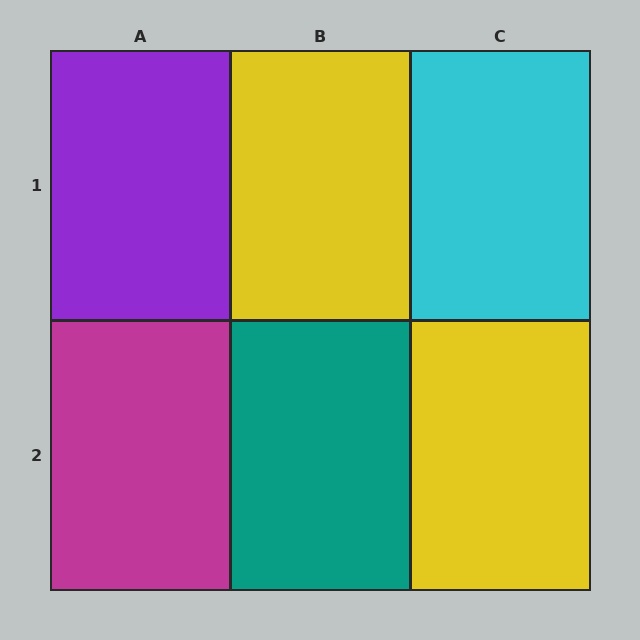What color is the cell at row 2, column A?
Magenta.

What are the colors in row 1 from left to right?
Purple, yellow, cyan.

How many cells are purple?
1 cell is purple.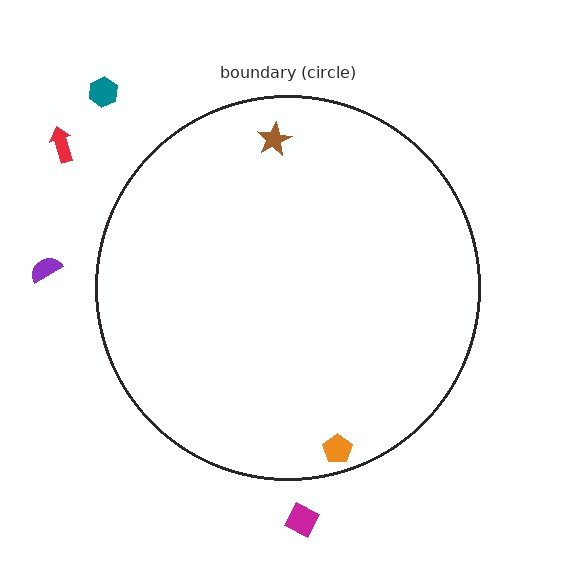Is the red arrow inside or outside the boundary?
Outside.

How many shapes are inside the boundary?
2 inside, 4 outside.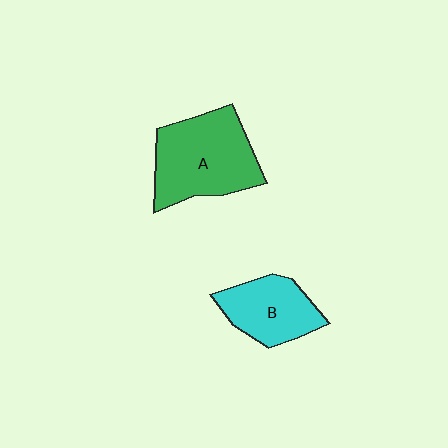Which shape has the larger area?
Shape A (green).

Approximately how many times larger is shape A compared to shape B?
Approximately 1.5 times.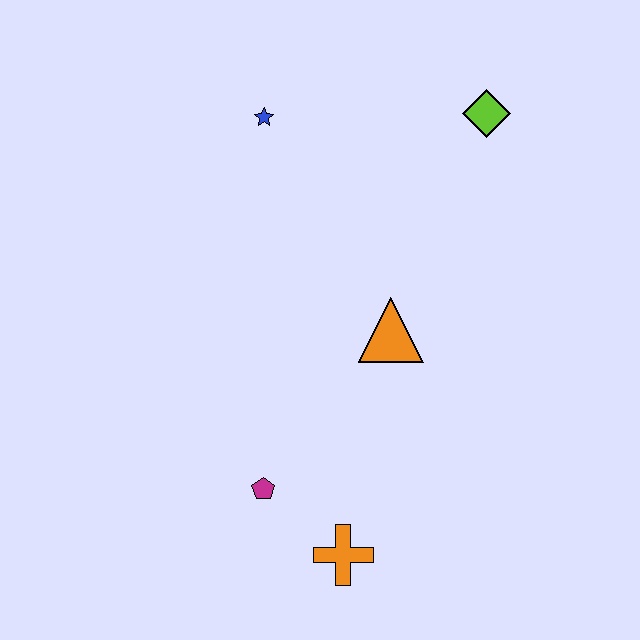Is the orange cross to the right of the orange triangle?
No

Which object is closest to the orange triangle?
The magenta pentagon is closest to the orange triangle.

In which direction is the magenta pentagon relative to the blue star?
The magenta pentagon is below the blue star.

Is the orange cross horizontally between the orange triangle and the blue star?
Yes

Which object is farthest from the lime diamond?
The orange cross is farthest from the lime diamond.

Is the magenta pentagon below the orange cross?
No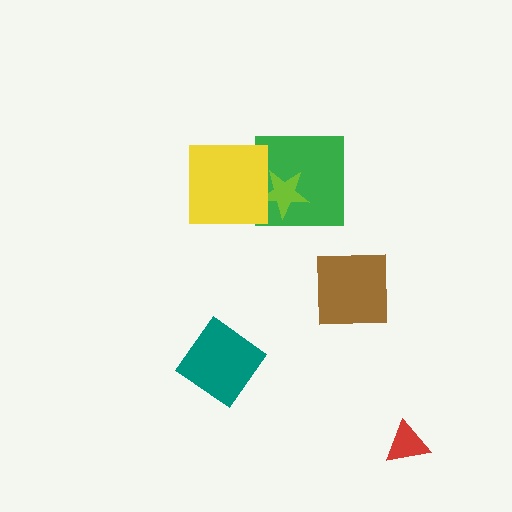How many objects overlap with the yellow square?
2 objects overlap with the yellow square.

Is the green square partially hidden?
Yes, it is partially covered by another shape.